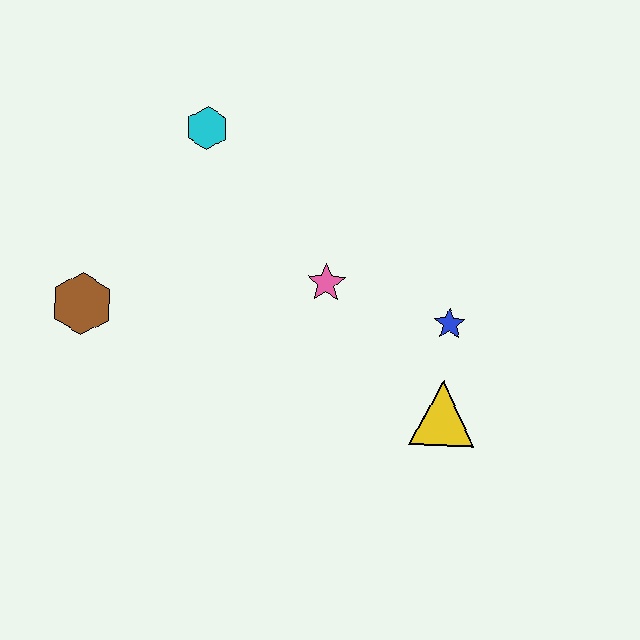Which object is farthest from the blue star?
The brown hexagon is farthest from the blue star.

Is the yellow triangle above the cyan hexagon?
No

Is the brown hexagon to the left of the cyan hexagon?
Yes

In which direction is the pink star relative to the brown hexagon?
The pink star is to the right of the brown hexagon.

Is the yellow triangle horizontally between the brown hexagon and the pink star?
No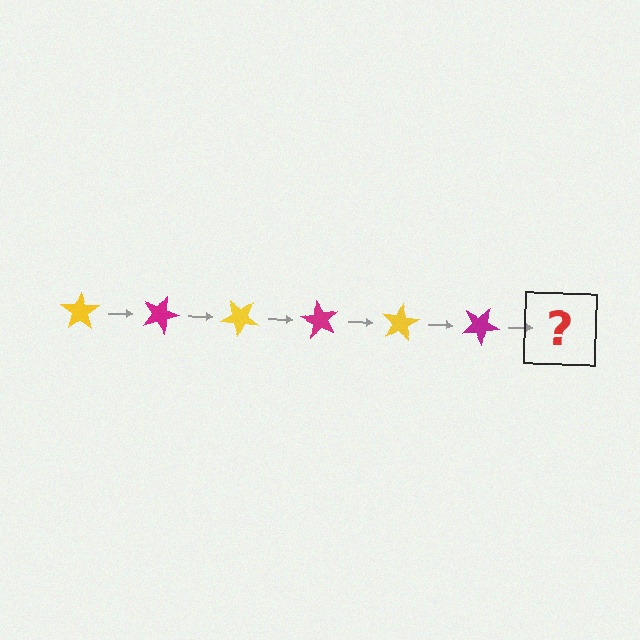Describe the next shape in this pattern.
It should be a yellow star, rotated 120 degrees from the start.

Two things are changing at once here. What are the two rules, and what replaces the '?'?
The two rules are that it rotates 20 degrees each step and the color cycles through yellow and magenta. The '?' should be a yellow star, rotated 120 degrees from the start.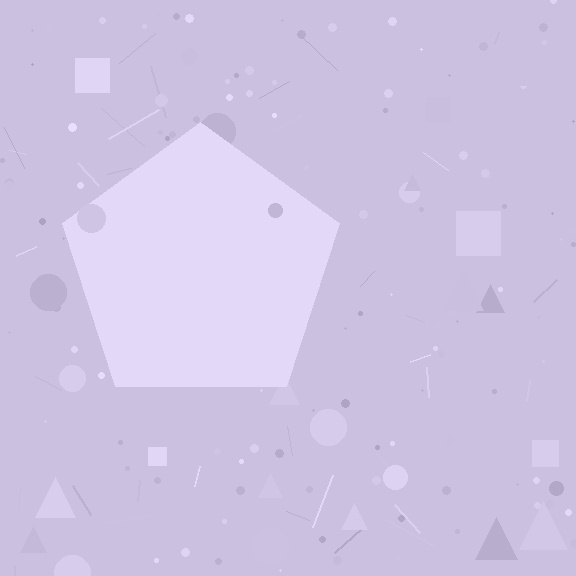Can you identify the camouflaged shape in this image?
The camouflaged shape is a pentagon.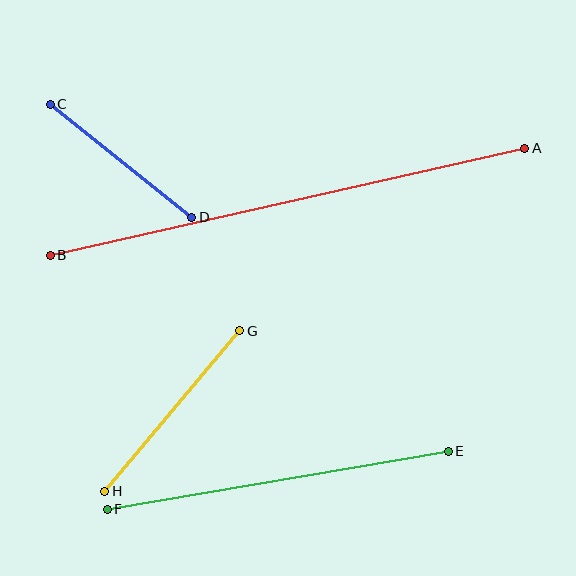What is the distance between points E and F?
The distance is approximately 346 pixels.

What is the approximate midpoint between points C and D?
The midpoint is at approximately (121, 161) pixels.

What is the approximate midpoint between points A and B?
The midpoint is at approximately (287, 202) pixels.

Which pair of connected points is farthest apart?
Points A and B are farthest apart.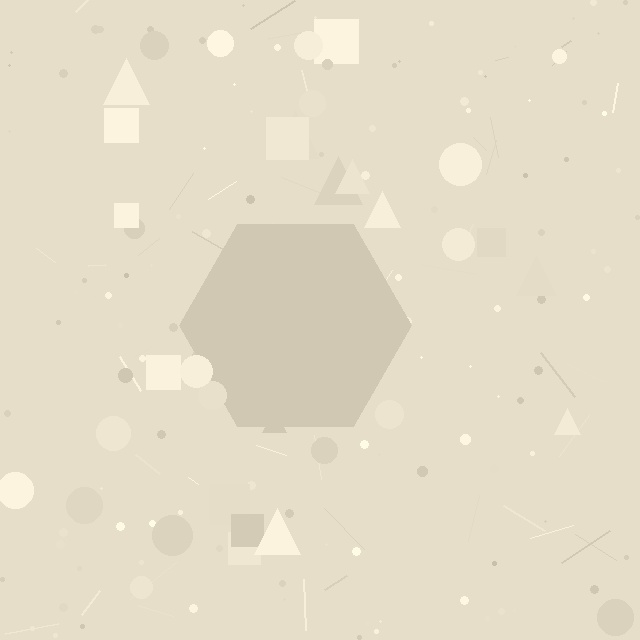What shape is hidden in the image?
A hexagon is hidden in the image.